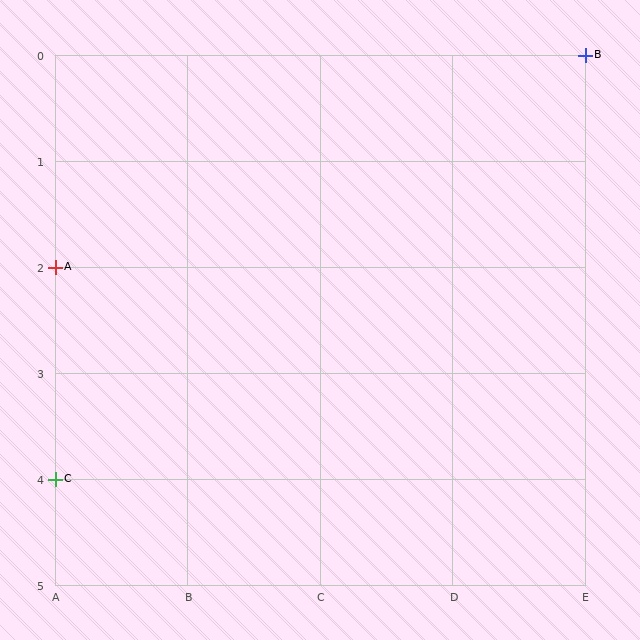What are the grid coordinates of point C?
Point C is at grid coordinates (A, 4).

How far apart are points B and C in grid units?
Points B and C are 4 columns and 4 rows apart (about 5.7 grid units diagonally).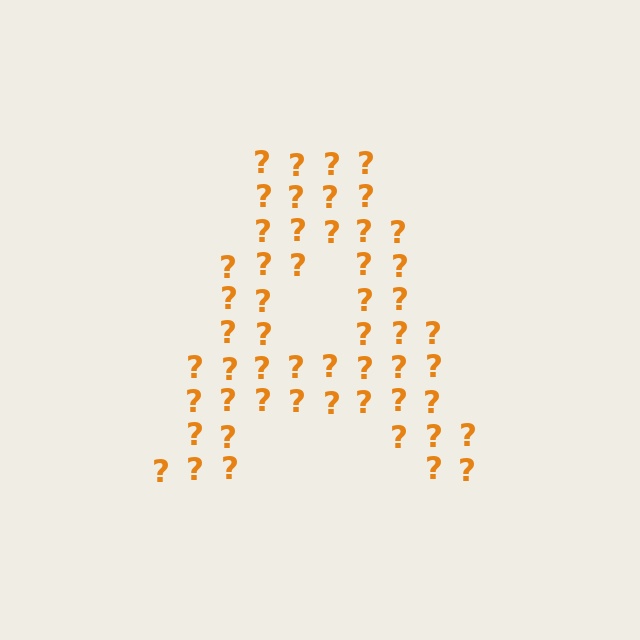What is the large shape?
The large shape is the letter A.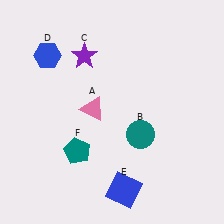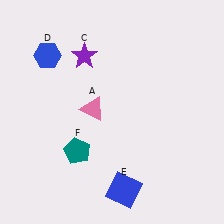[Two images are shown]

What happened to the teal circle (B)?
The teal circle (B) was removed in Image 2. It was in the bottom-right area of Image 1.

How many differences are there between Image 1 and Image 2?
There is 1 difference between the two images.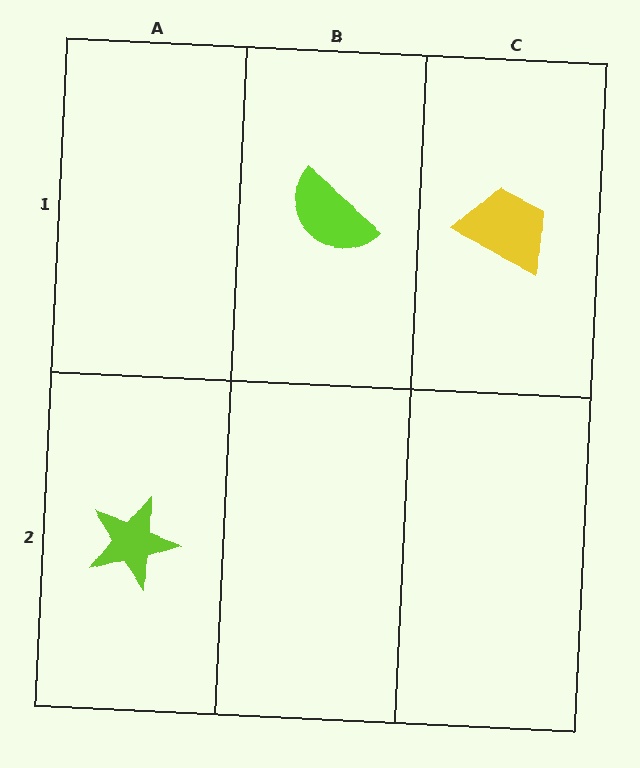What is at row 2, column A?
A lime star.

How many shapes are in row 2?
1 shape.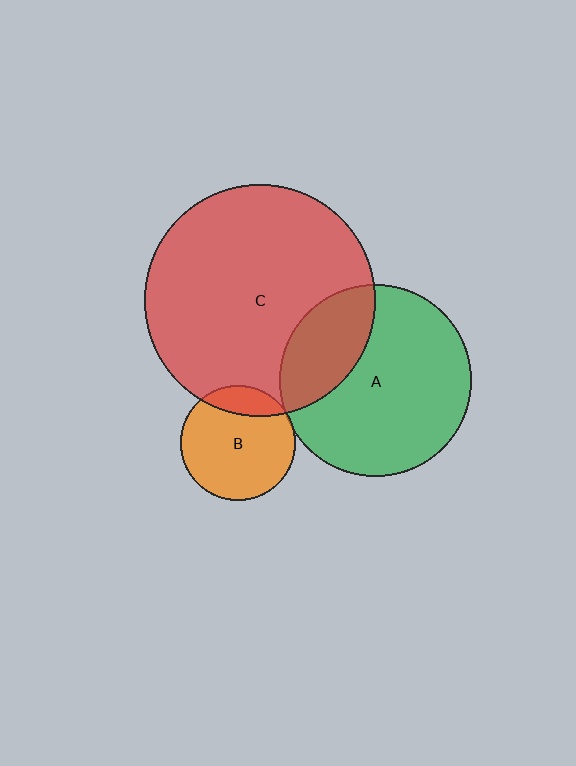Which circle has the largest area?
Circle C (red).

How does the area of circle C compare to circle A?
Approximately 1.5 times.